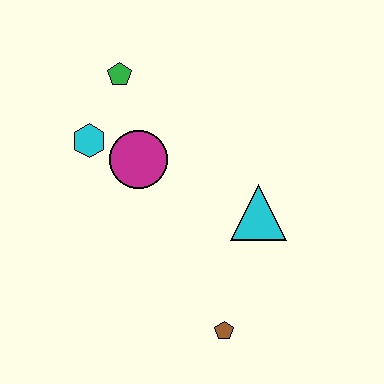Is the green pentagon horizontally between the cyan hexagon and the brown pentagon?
Yes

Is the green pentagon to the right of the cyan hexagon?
Yes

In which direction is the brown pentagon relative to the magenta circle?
The brown pentagon is below the magenta circle.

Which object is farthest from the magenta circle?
The brown pentagon is farthest from the magenta circle.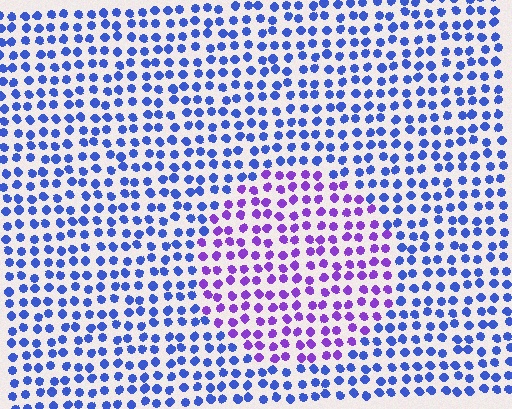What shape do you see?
I see a circle.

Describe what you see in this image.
The image is filled with small blue elements in a uniform arrangement. A circle-shaped region is visible where the elements are tinted to a slightly different hue, forming a subtle color boundary.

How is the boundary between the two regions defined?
The boundary is defined purely by a slight shift in hue (about 46 degrees). Spacing, size, and orientation are identical on both sides.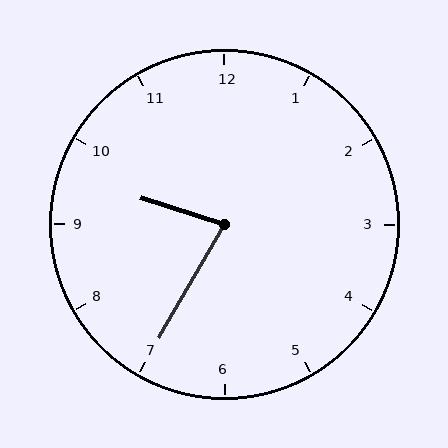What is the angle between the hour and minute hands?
Approximately 78 degrees.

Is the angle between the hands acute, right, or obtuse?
It is acute.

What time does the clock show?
9:35.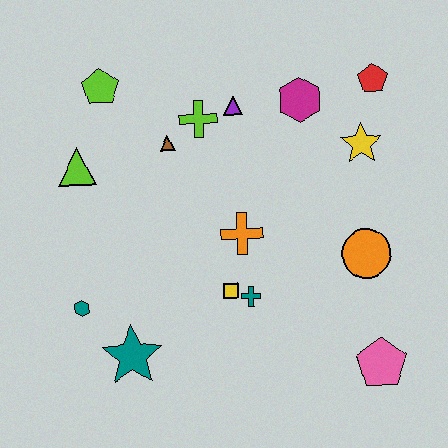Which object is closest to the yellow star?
The red pentagon is closest to the yellow star.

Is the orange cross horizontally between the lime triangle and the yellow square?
No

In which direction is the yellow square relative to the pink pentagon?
The yellow square is to the left of the pink pentagon.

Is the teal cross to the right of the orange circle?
No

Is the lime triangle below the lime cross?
Yes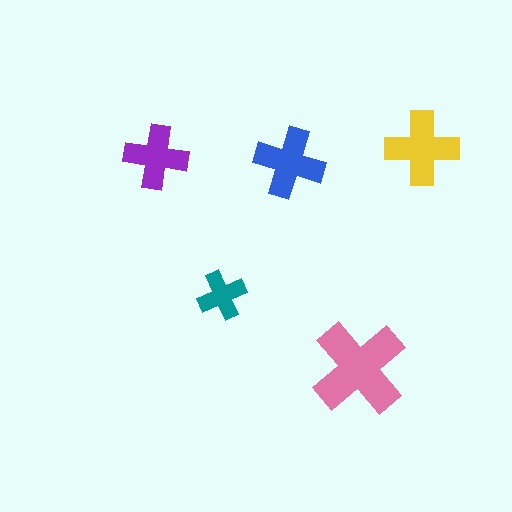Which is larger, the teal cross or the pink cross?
The pink one.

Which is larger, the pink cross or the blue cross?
The pink one.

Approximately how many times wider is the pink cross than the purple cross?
About 1.5 times wider.